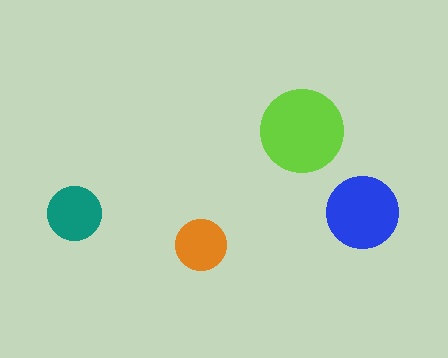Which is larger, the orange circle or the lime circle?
The lime one.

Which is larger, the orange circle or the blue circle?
The blue one.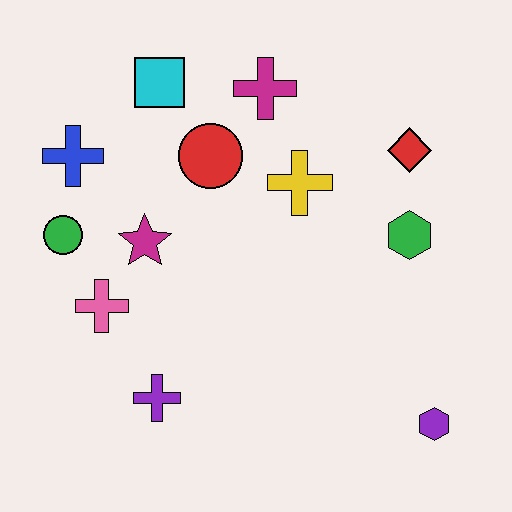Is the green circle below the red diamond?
Yes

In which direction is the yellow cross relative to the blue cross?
The yellow cross is to the right of the blue cross.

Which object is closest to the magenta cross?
The red circle is closest to the magenta cross.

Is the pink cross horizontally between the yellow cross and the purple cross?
No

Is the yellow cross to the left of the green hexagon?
Yes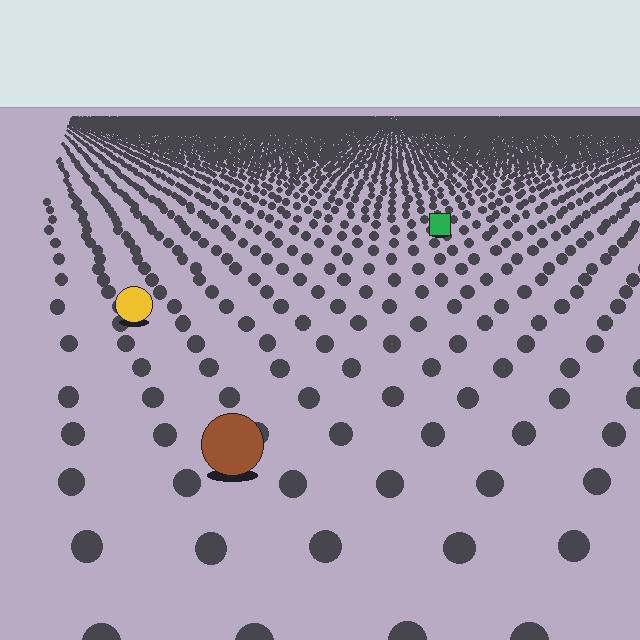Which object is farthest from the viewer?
The green square is farthest from the viewer. It appears smaller and the ground texture around it is denser.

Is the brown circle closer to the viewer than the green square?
Yes. The brown circle is closer — you can tell from the texture gradient: the ground texture is coarser near it.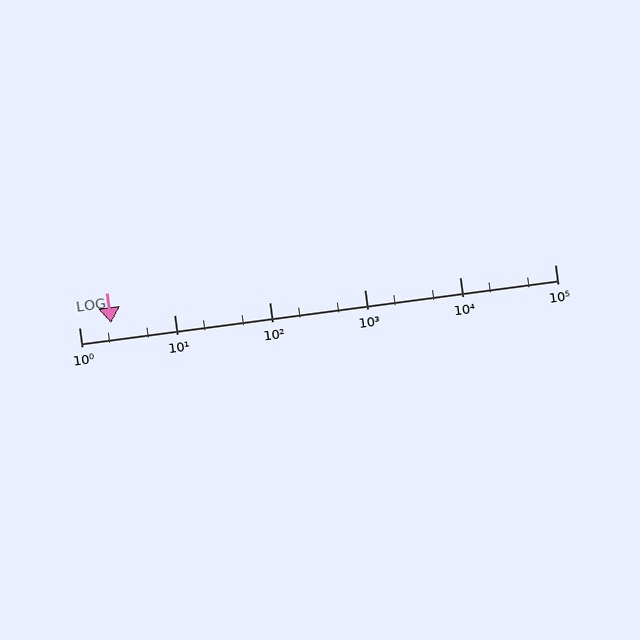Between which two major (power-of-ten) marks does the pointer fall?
The pointer is between 1 and 10.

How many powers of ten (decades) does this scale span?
The scale spans 5 decades, from 1 to 100000.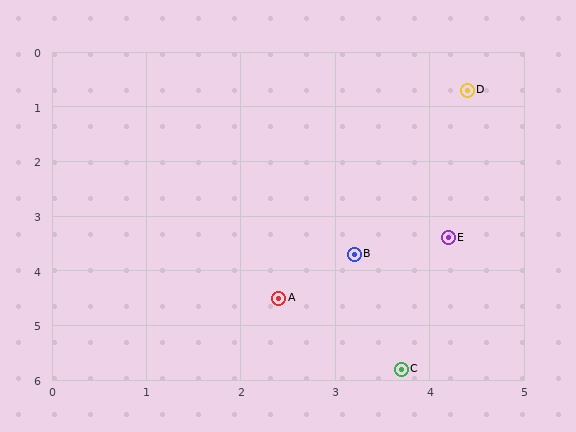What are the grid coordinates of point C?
Point C is at approximately (3.7, 5.8).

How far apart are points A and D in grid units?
Points A and D are about 4.3 grid units apart.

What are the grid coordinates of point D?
Point D is at approximately (4.4, 0.7).